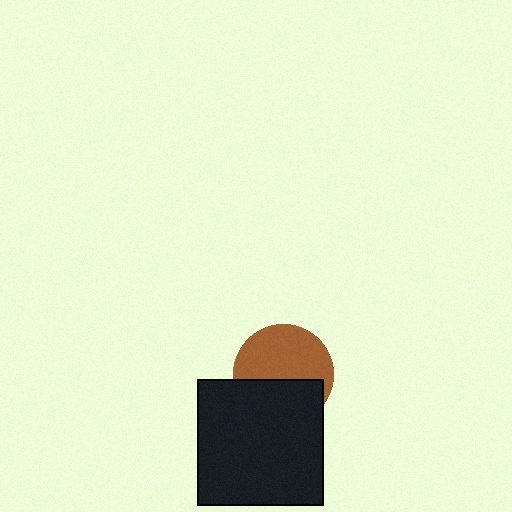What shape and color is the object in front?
The object in front is a black square.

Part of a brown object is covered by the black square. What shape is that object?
It is a circle.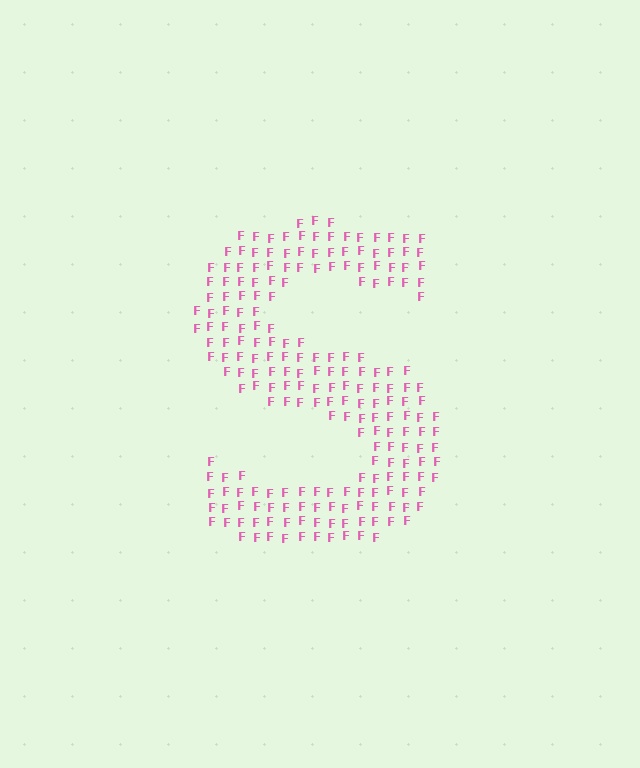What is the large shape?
The large shape is the letter S.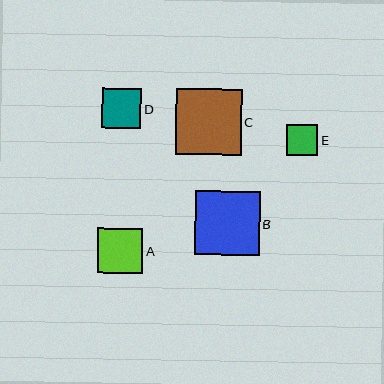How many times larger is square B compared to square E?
Square B is approximately 2.1 times the size of square E.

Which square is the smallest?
Square E is the smallest with a size of approximately 31 pixels.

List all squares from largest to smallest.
From largest to smallest: C, B, A, D, E.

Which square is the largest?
Square C is the largest with a size of approximately 66 pixels.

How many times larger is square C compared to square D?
Square C is approximately 1.7 times the size of square D.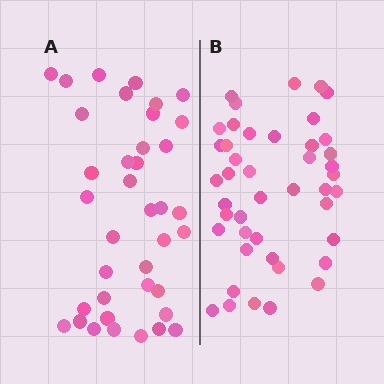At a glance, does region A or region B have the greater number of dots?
Region B (the right region) has more dots.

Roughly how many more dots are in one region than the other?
Region B has about 6 more dots than region A.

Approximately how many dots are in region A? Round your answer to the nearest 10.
About 40 dots. (The exact count is 38, which rounds to 40.)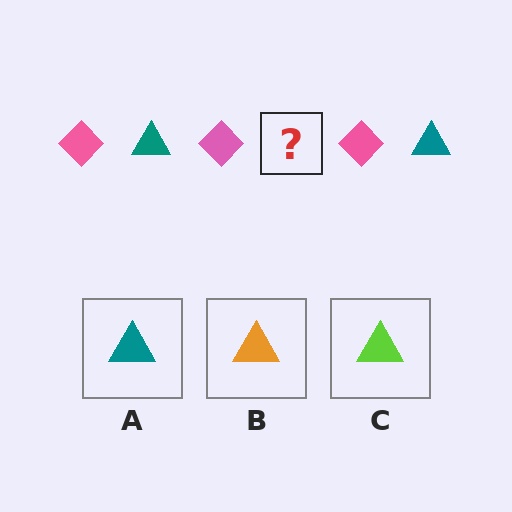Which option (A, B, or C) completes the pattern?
A.